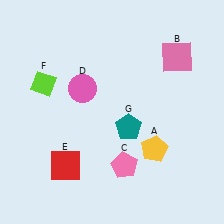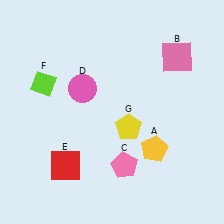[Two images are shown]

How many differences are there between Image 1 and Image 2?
There is 1 difference between the two images.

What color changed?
The pentagon (G) changed from teal in Image 1 to yellow in Image 2.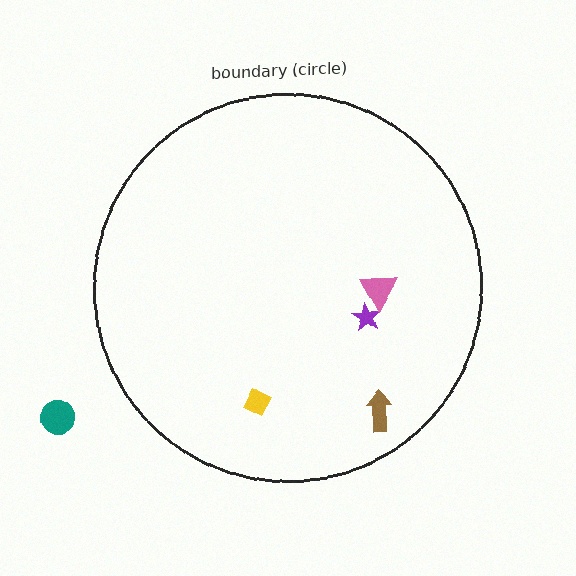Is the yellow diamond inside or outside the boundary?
Inside.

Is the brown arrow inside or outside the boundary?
Inside.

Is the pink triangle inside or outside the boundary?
Inside.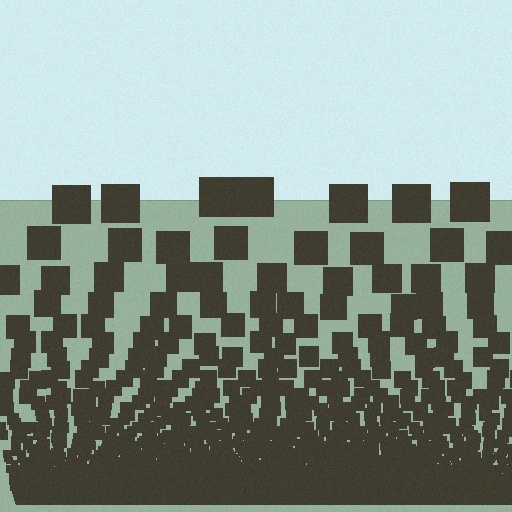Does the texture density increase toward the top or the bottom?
Density increases toward the bottom.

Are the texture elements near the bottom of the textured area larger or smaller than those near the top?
Smaller. The gradient is inverted — elements near the bottom are smaller and denser.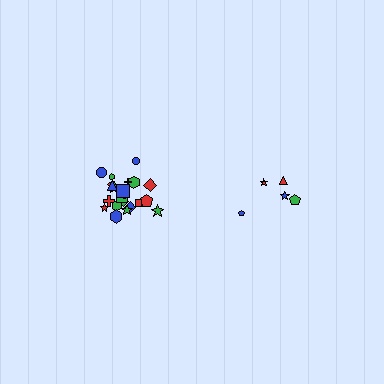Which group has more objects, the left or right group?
The left group.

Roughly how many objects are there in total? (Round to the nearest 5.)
Roughly 25 objects in total.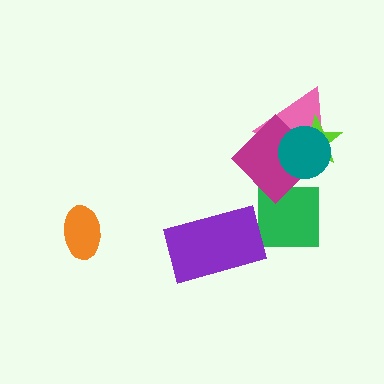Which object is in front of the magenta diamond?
The teal circle is in front of the magenta diamond.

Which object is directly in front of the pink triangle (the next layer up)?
The lime star is directly in front of the pink triangle.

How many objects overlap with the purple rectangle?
0 objects overlap with the purple rectangle.